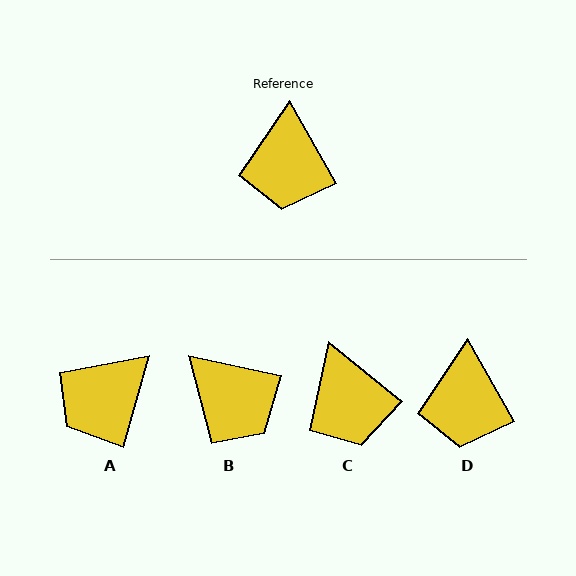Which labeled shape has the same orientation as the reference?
D.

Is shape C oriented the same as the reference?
No, it is off by about 21 degrees.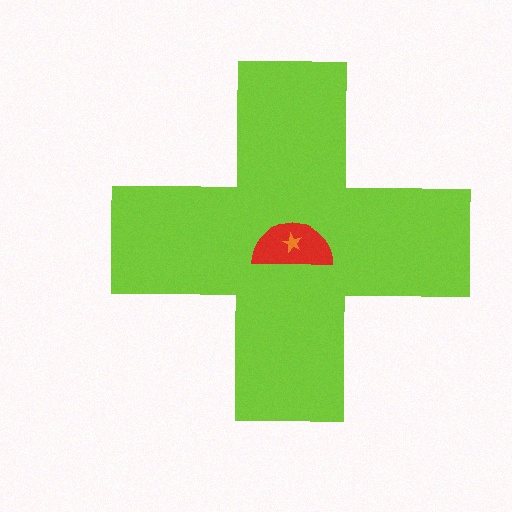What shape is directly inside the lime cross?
The red semicircle.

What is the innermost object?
The orange star.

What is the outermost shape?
The lime cross.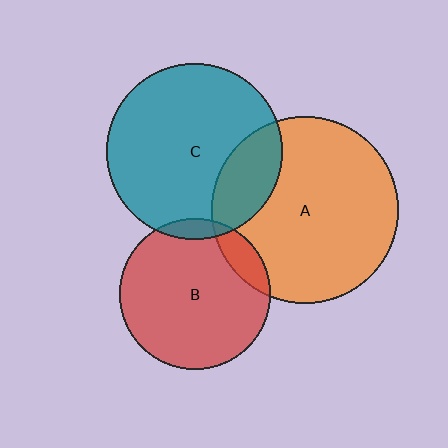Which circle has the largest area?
Circle A (orange).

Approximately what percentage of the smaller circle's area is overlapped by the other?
Approximately 10%.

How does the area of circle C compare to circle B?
Approximately 1.4 times.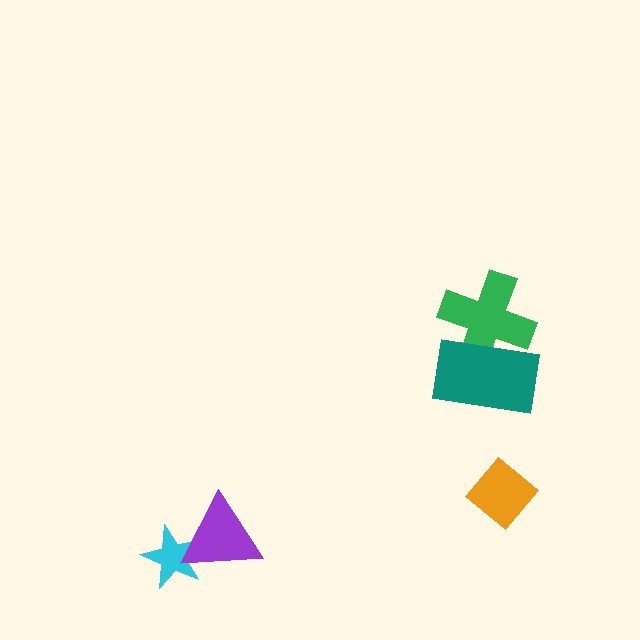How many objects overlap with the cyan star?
1 object overlaps with the cyan star.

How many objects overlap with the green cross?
1 object overlaps with the green cross.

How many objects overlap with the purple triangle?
1 object overlaps with the purple triangle.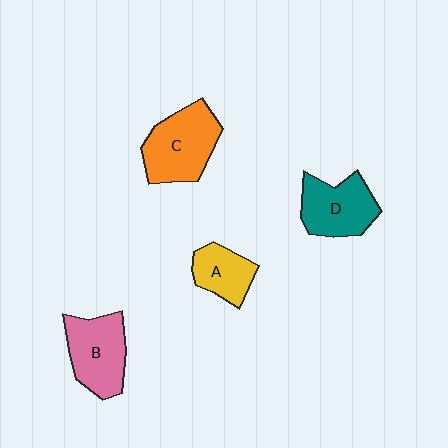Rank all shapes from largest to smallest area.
From largest to smallest: C (orange), B (pink), D (teal), A (yellow).